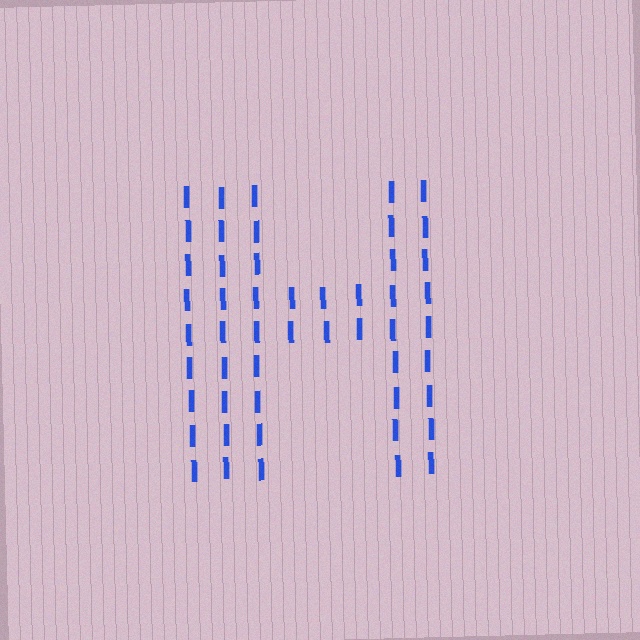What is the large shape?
The large shape is the letter H.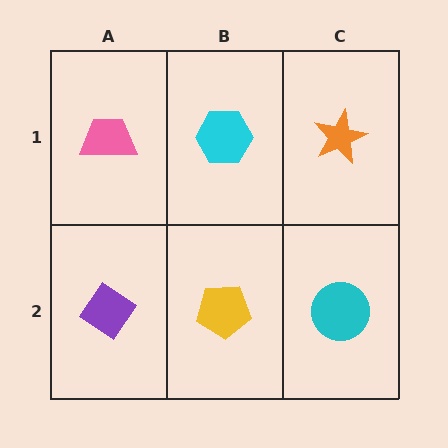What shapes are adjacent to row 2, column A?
A pink trapezoid (row 1, column A), a yellow pentagon (row 2, column B).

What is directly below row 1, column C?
A cyan circle.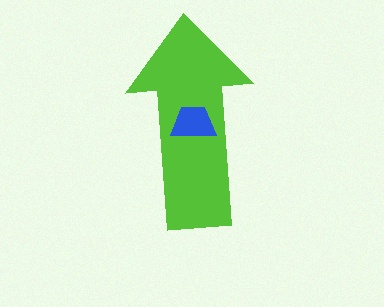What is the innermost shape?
The blue trapezoid.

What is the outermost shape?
The lime arrow.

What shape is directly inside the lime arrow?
The blue trapezoid.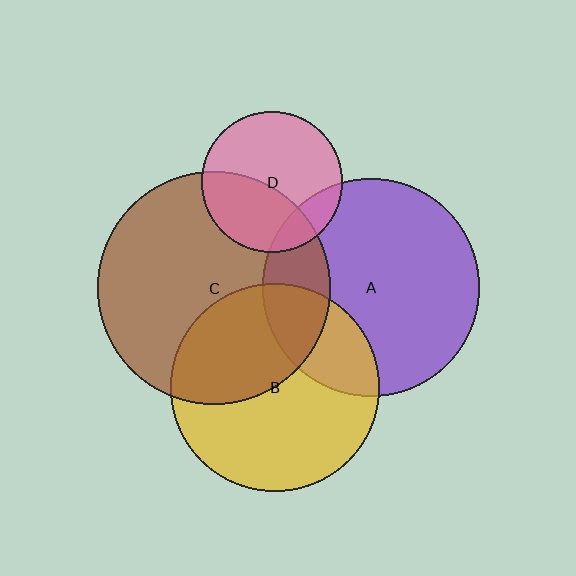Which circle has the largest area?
Circle C (brown).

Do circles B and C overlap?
Yes.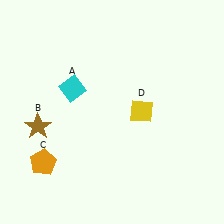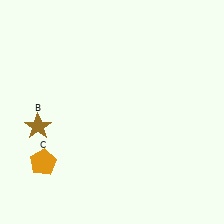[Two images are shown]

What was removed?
The cyan diamond (A), the yellow diamond (D) were removed in Image 2.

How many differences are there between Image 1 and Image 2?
There are 2 differences between the two images.